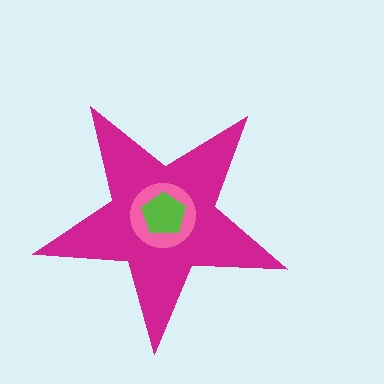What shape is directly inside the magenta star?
The pink circle.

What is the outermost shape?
The magenta star.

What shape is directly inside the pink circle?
The lime pentagon.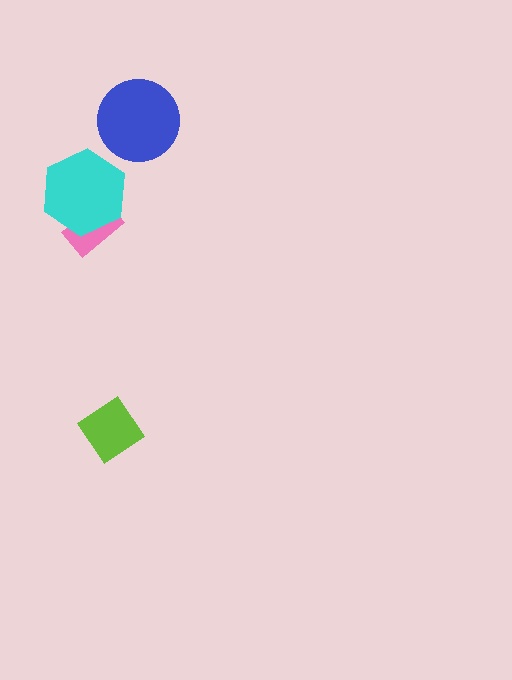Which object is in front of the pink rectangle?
The cyan hexagon is in front of the pink rectangle.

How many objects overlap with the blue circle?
0 objects overlap with the blue circle.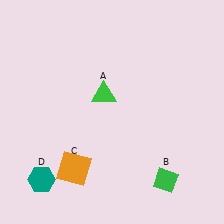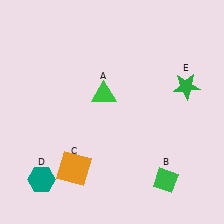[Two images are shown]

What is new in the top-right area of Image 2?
A green star (E) was added in the top-right area of Image 2.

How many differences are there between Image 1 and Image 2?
There is 1 difference between the two images.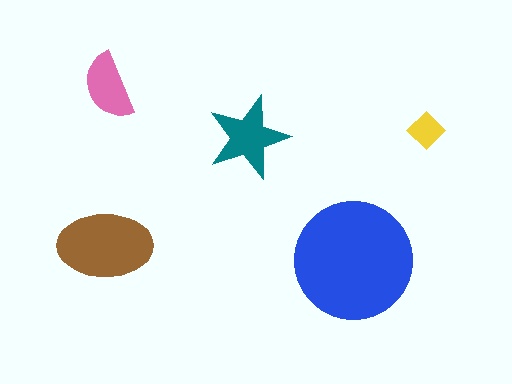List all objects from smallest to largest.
The yellow diamond, the pink semicircle, the teal star, the brown ellipse, the blue circle.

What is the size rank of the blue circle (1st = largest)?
1st.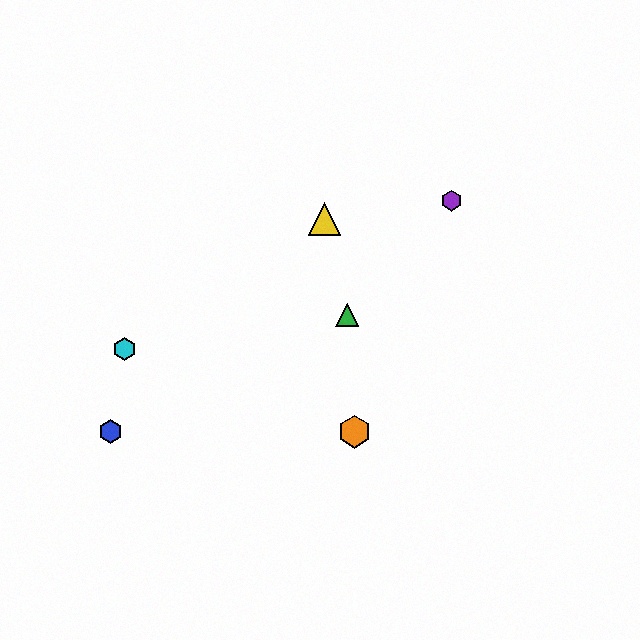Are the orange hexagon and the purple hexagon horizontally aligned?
No, the orange hexagon is at y≈432 and the purple hexagon is at y≈201.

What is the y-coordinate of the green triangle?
The green triangle is at y≈315.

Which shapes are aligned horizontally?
The red hexagon, the blue hexagon, the orange hexagon are aligned horizontally.